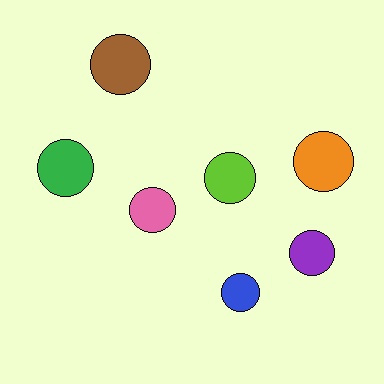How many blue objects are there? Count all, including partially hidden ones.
There is 1 blue object.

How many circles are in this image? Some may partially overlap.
There are 7 circles.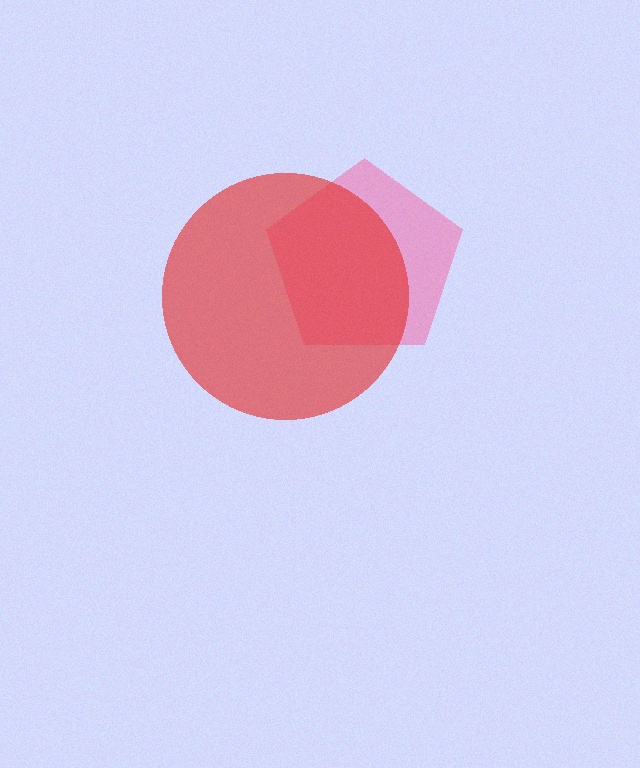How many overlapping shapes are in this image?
There are 2 overlapping shapes in the image.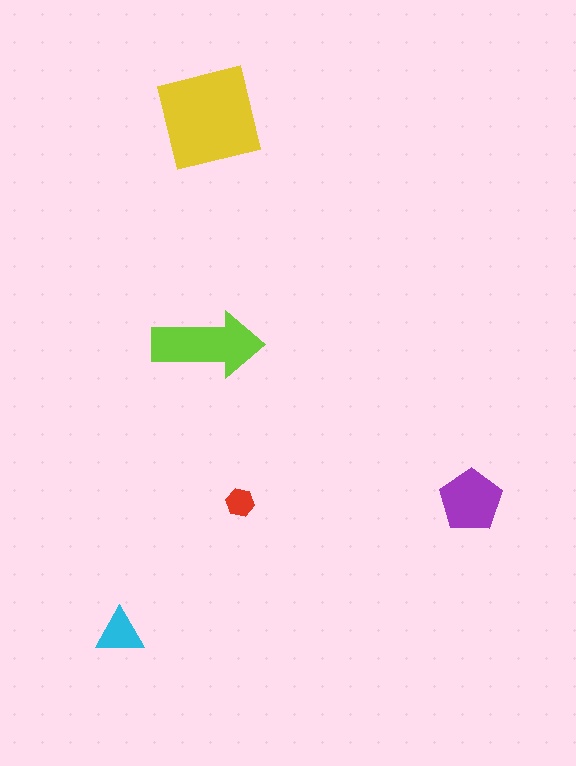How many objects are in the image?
There are 5 objects in the image.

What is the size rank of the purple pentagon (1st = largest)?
3rd.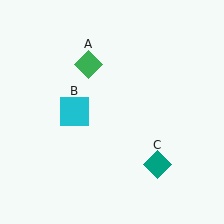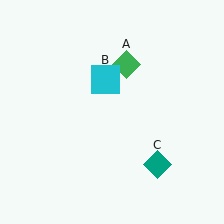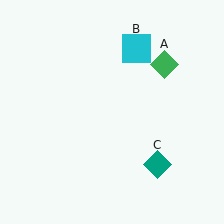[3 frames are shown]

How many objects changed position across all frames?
2 objects changed position: green diamond (object A), cyan square (object B).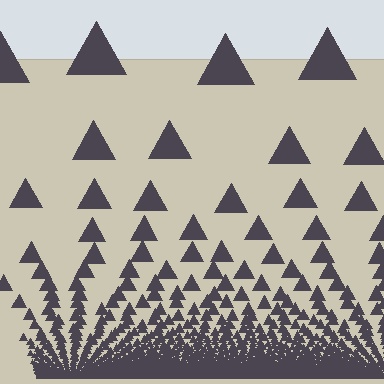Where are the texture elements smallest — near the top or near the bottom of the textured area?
Near the bottom.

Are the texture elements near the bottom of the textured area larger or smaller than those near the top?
Smaller. The gradient is inverted — elements near the bottom are smaller and denser.